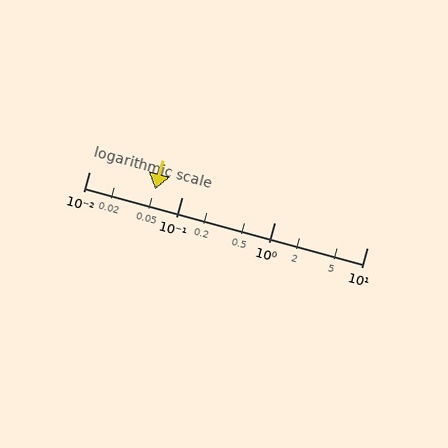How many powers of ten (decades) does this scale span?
The scale spans 3 decades, from 0.01 to 10.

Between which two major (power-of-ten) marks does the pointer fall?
The pointer is between 0.01 and 0.1.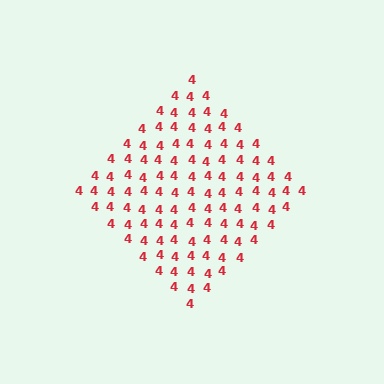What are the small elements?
The small elements are digit 4's.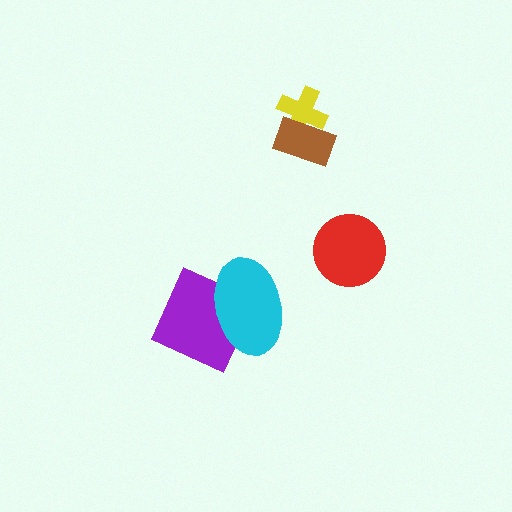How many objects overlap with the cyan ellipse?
1 object overlaps with the cyan ellipse.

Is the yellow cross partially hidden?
Yes, it is partially covered by another shape.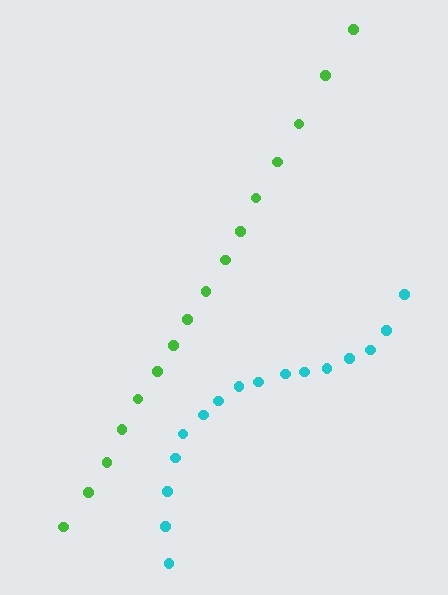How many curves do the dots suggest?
There are 2 distinct paths.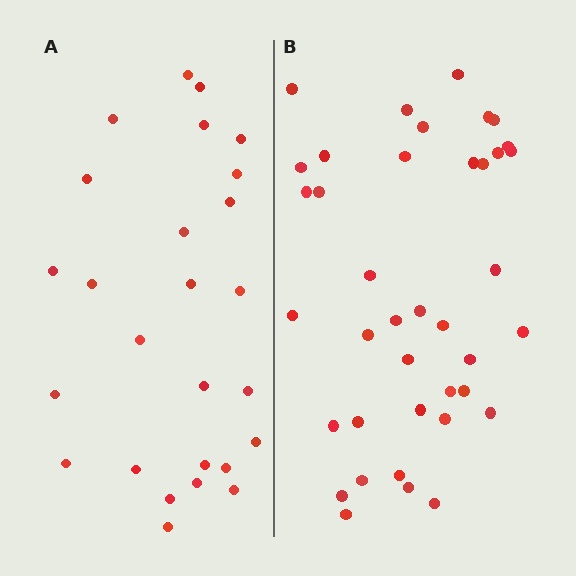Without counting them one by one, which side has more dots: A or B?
Region B (the right region) has more dots.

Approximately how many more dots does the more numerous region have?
Region B has approximately 15 more dots than region A.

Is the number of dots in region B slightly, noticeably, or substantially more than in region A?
Region B has substantially more. The ratio is roughly 1.5 to 1.